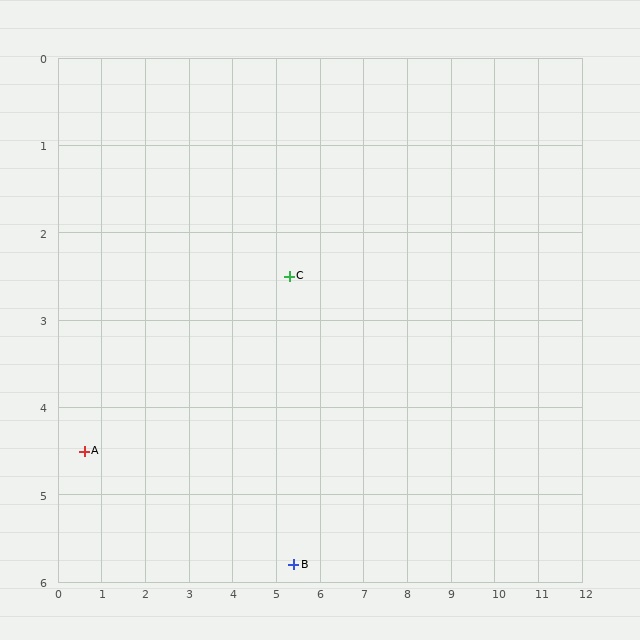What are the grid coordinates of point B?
Point B is at approximately (5.4, 5.8).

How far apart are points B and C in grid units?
Points B and C are about 3.3 grid units apart.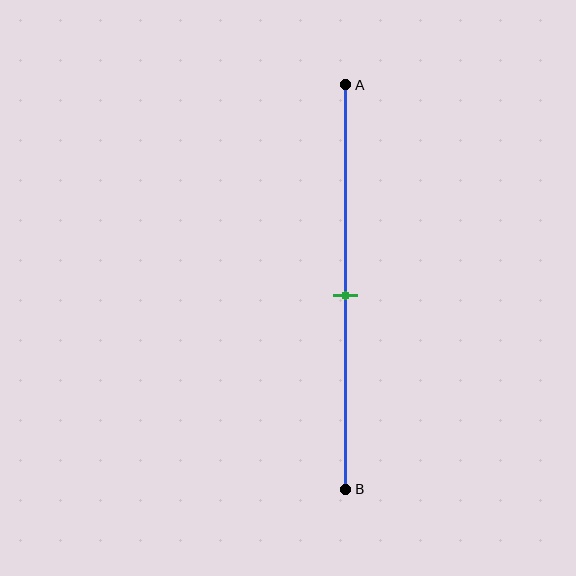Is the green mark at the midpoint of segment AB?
Yes, the mark is approximately at the midpoint.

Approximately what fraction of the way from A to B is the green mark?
The green mark is approximately 50% of the way from A to B.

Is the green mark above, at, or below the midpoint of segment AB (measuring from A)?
The green mark is approximately at the midpoint of segment AB.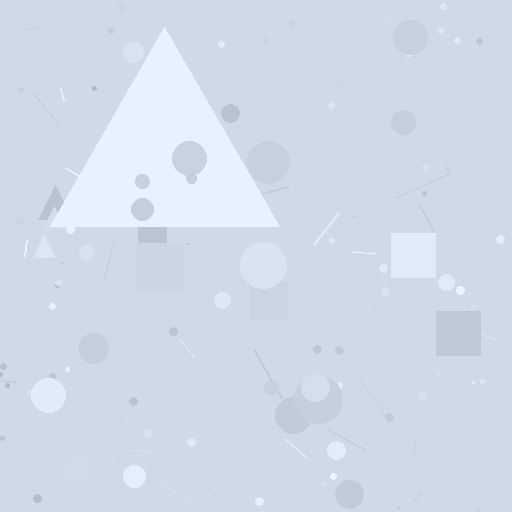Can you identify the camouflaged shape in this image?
The camouflaged shape is a triangle.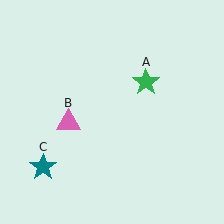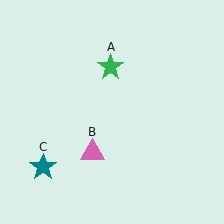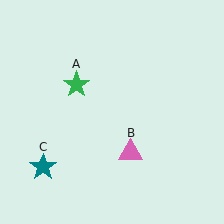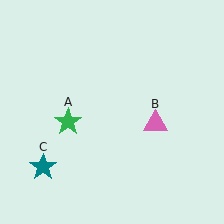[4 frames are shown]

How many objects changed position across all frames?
2 objects changed position: green star (object A), pink triangle (object B).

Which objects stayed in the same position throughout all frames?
Teal star (object C) remained stationary.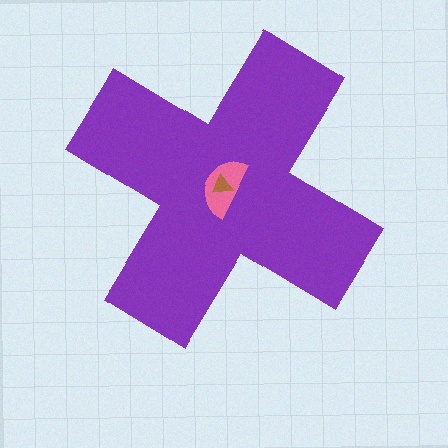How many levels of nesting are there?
3.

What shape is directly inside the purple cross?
The pink semicircle.